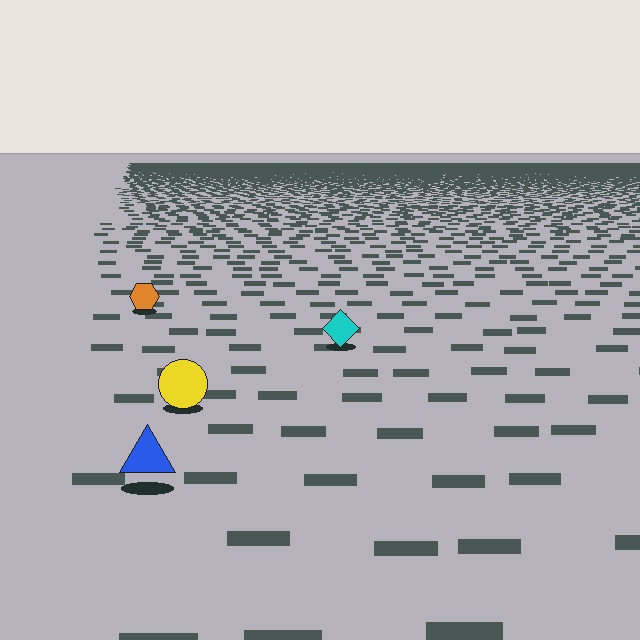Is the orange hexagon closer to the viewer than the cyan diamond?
No. The cyan diamond is closer — you can tell from the texture gradient: the ground texture is coarser near it.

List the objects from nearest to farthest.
From nearest to farthest: the blue triangle, the yellow circle, the cyan diamond, the orange hexagon.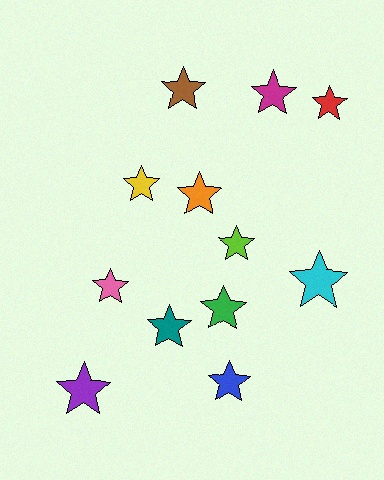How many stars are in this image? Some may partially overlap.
There are 12 stars.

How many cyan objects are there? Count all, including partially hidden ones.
There is 1 cyan object.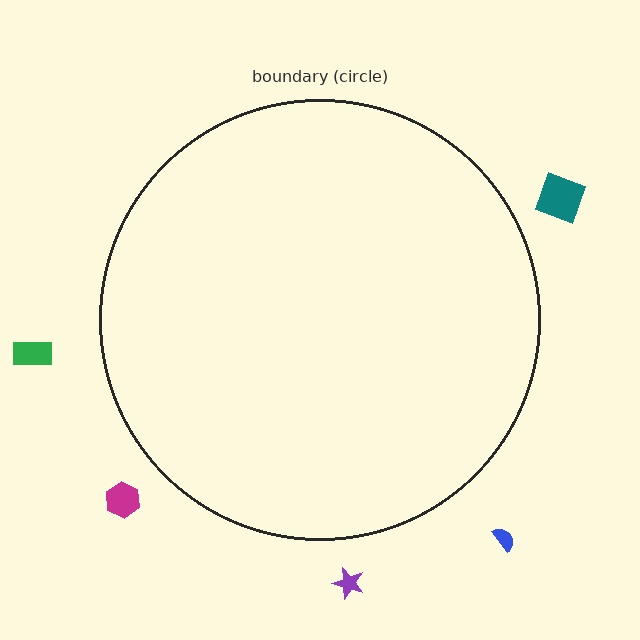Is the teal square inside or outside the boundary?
Outside.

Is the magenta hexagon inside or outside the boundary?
Outside.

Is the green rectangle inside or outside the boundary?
Outside.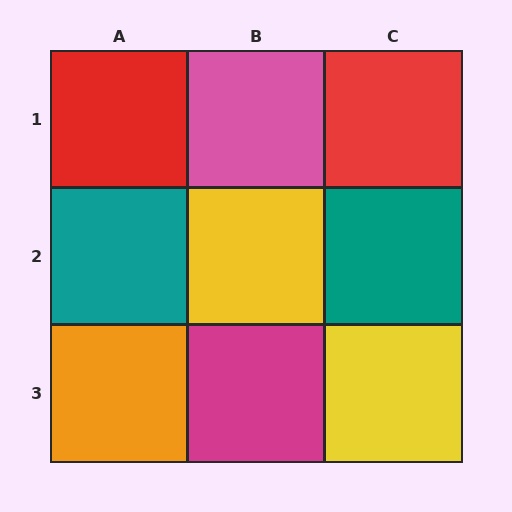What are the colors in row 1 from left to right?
Red, pink, red.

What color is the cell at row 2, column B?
Yellow.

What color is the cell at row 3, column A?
Orange.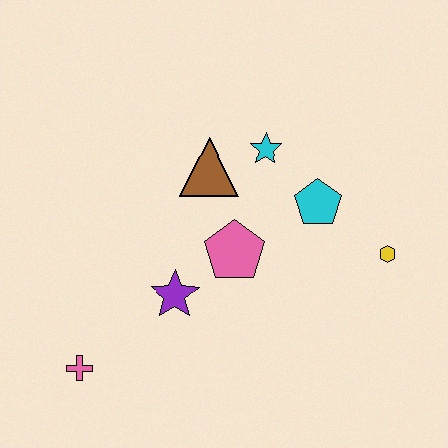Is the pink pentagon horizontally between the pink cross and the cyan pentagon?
Yes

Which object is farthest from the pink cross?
The yellow hexagon is farthest from the pink cross.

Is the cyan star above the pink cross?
Yes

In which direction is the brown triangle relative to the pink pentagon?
The brown triangle is above the pink pentagon.